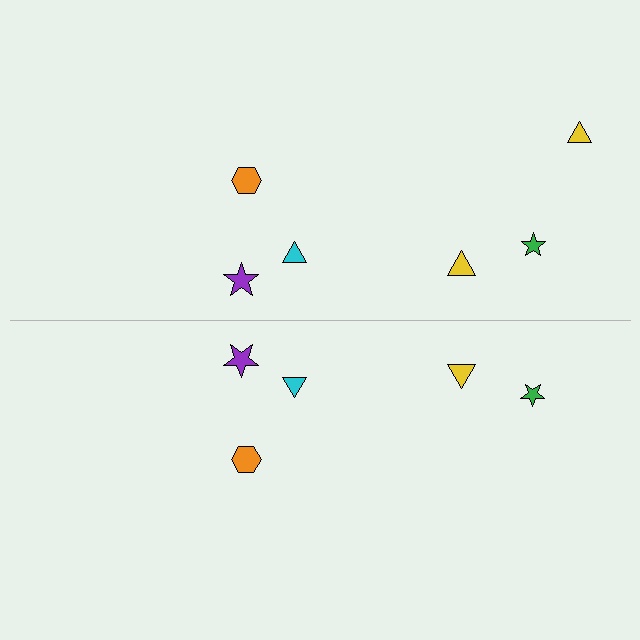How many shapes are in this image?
There are 11 shapes in this image.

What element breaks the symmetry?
A yellow triangle is missing from the bottom side.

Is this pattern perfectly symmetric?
No, the pattern is not perfectly symmetric. A yellow triangle is missing from the bottom side.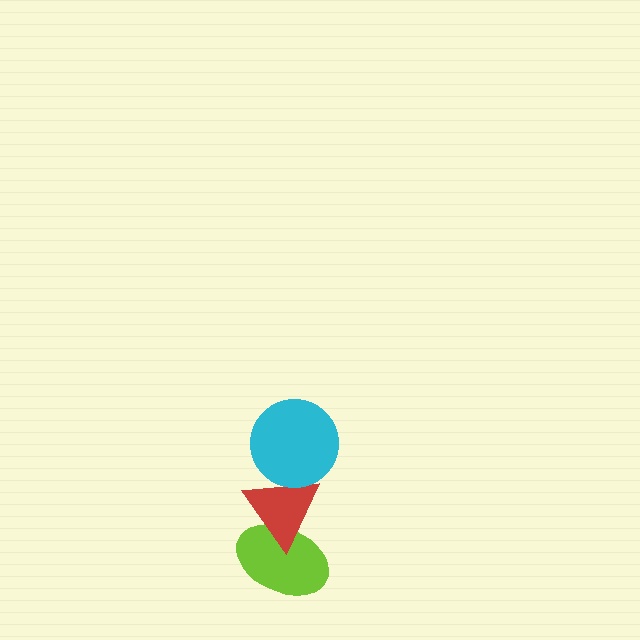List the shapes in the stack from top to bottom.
From top to bottom: the cyan circle, the red triangle, the lime ellipse.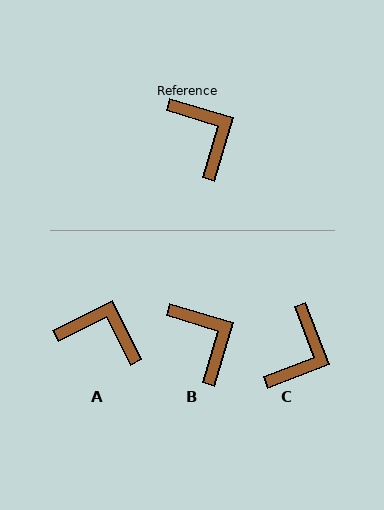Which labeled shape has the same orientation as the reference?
B.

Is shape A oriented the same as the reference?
No, it is off by about 43 degrees.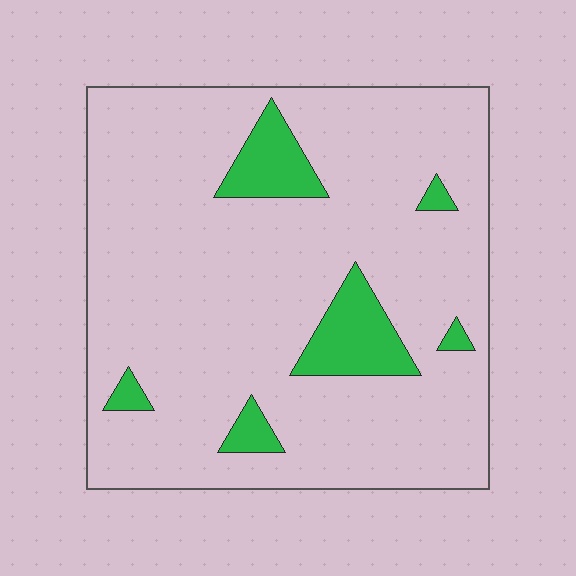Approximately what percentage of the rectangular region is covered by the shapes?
Approximately 10%.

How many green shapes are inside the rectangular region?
6.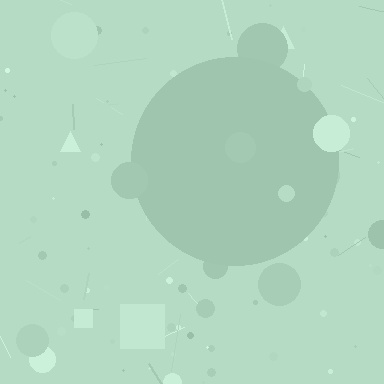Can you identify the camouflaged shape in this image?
The camouflaged shape is a circle.